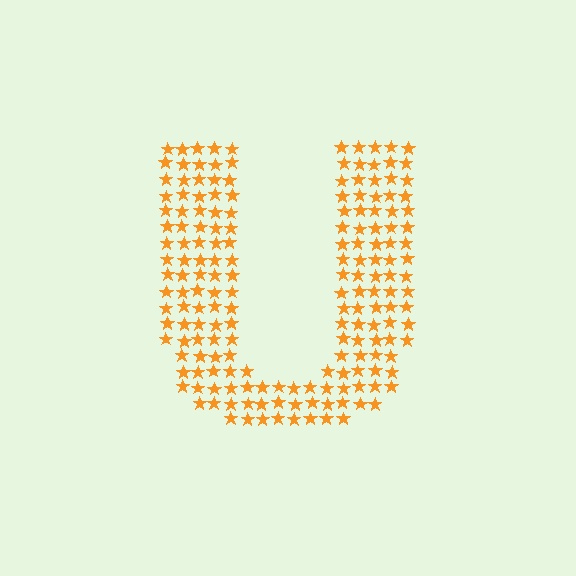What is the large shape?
The large shape is the letter U.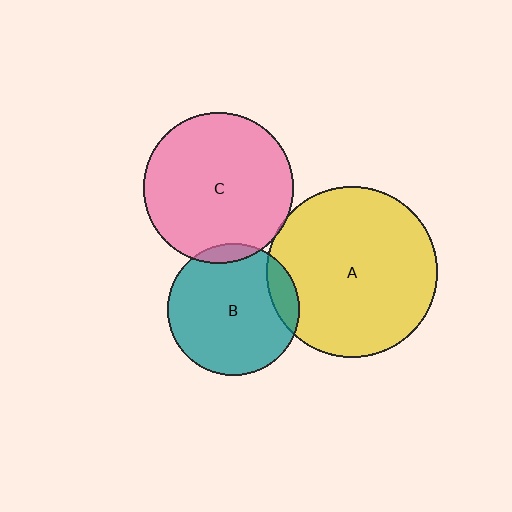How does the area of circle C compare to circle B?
Approximately 1.3 times.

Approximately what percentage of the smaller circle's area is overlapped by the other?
Approximately 5%.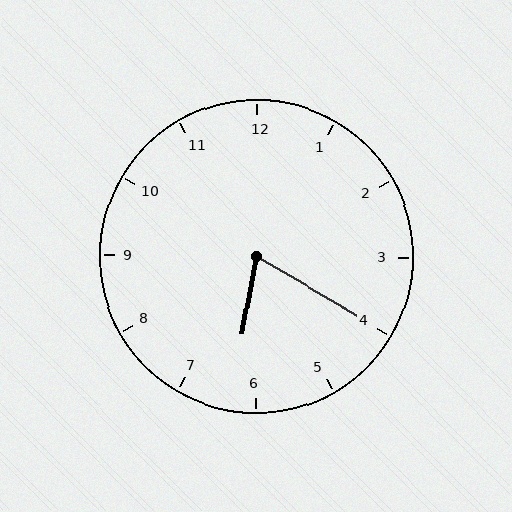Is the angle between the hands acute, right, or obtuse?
It is acute.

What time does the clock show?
6:20.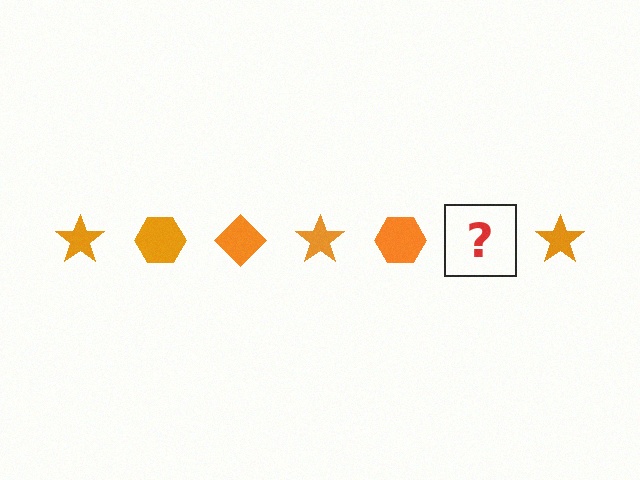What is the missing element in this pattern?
The missing element is an orange diamond.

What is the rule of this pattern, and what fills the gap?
The rule is that the pattern cycles through star, hexagon, diamond shapes in orange. The gap should be filled with an orange diamond.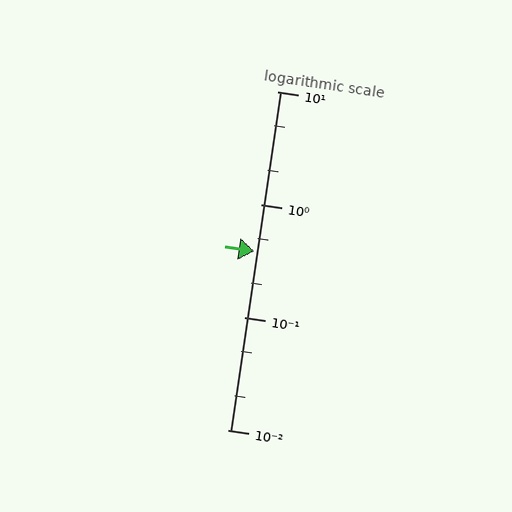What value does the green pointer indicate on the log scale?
The pointer indicates approximately 0.38.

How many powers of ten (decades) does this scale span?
The scale spans 3 decades, from 0.01 to 10.